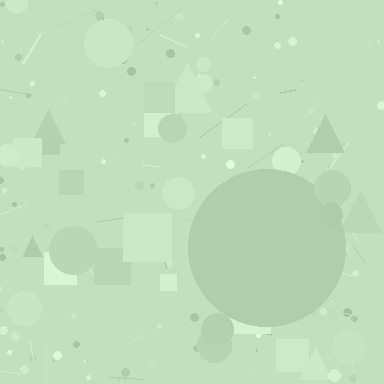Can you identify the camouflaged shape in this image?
The camouflaged shape is a circle.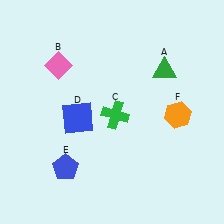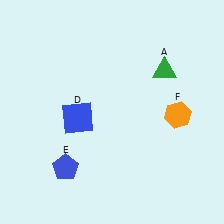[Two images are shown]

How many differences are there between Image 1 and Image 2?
There are 2 differences between the two images.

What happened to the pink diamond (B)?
The pink diamond (B) was removed in Image 2. It was in the top-left area of Image 1.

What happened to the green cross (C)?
The green cross (C) was removed in Image 2. It was in the bottom-right area of Image 1.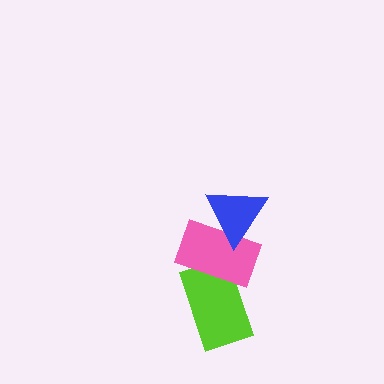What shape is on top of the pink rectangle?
The blue triangle is on top of the pink rectangle.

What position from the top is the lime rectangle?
The lime rectangle is 3rd from the top.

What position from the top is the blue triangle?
The blue triangle is 1st from the top.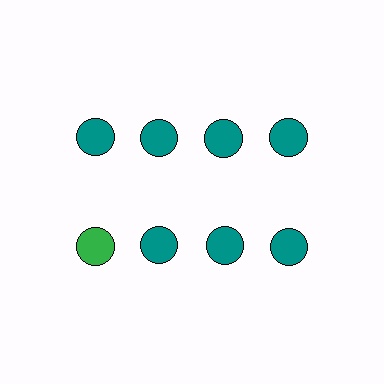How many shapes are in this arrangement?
There are 8 shapes arranged in a grid pattern.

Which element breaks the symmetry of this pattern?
The green circle in the second row, leftmost column breaks the symmetry. All other shapes are teal circles.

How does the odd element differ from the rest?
It has a different color: green instead of teal.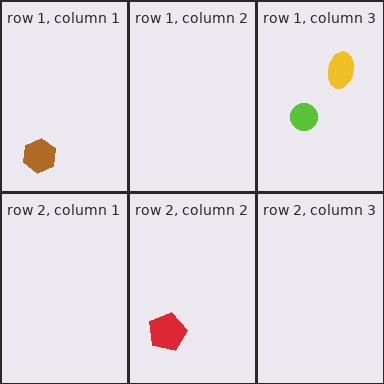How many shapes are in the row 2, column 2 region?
1.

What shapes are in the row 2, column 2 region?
The red pentagon.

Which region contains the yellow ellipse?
The row 1, column 3 region.